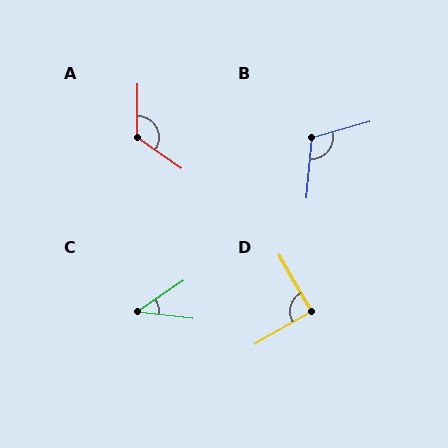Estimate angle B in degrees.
Approximately 110 degrees.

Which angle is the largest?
A, at approximately 125 degrees.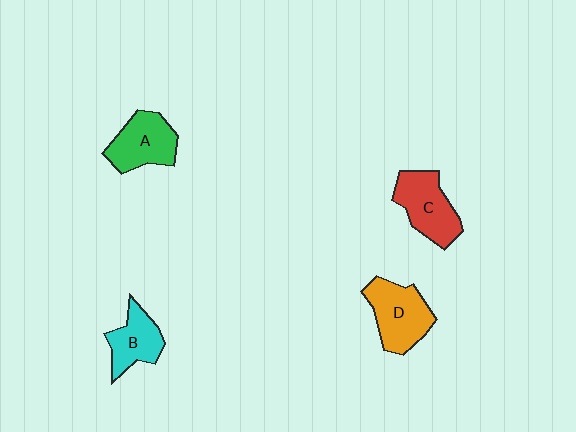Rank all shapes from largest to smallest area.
From largest to smallest: D (orange), C (red), A (green), B (cyan).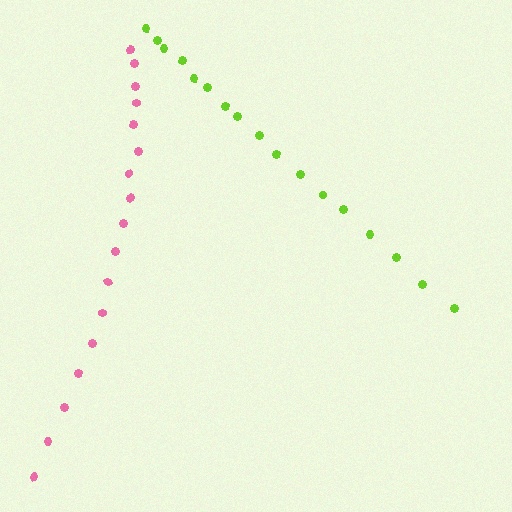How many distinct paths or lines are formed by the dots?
There are 2 distinct paths.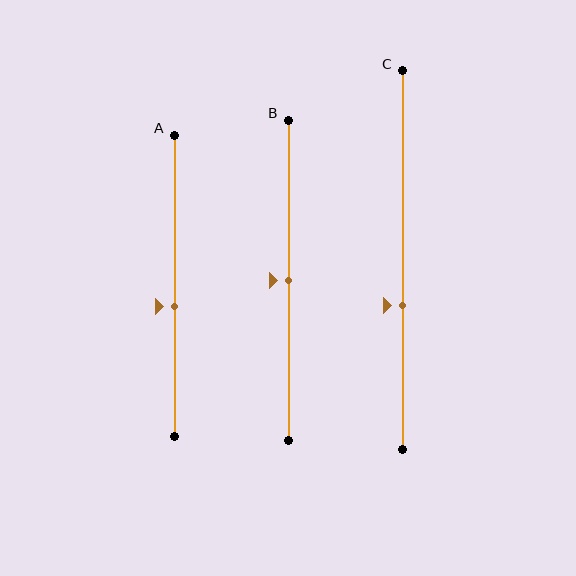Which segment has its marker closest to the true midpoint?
Segment B has its marker closest to the true midpoint.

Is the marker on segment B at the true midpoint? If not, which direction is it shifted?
Yes, the marker on segment B is at the true midpoint.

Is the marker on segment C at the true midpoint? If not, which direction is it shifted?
No, the marker on segment C is shifted downward by about 12% of the segment length.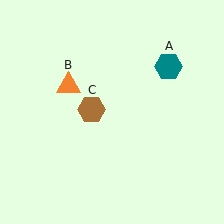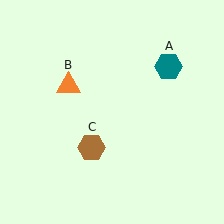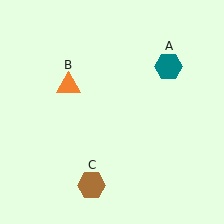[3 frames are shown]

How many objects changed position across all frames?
1 object changed position: brown hexagon (object C).